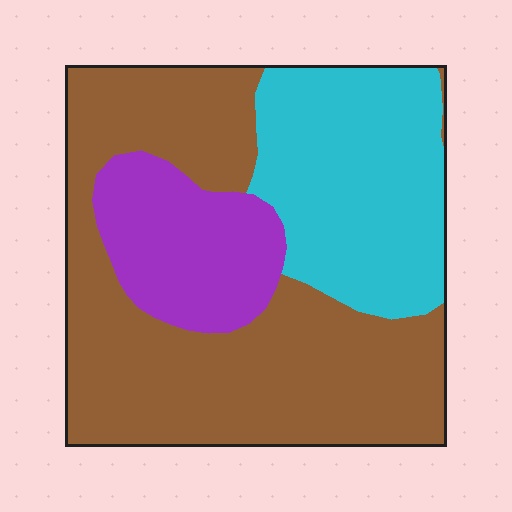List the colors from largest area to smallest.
From largest to smallest: brown, cyan, purple.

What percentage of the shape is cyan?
Cyan covers around 30% of the shape.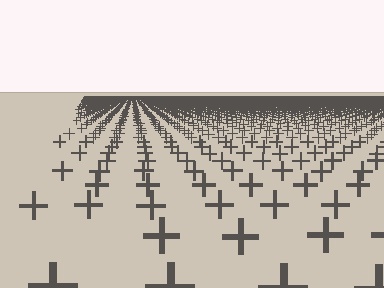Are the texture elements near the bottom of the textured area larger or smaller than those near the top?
Larger. Near the bottom, elements are closer to the viewer and appear at a bigger on-screen size.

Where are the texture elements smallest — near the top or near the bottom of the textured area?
Near the top.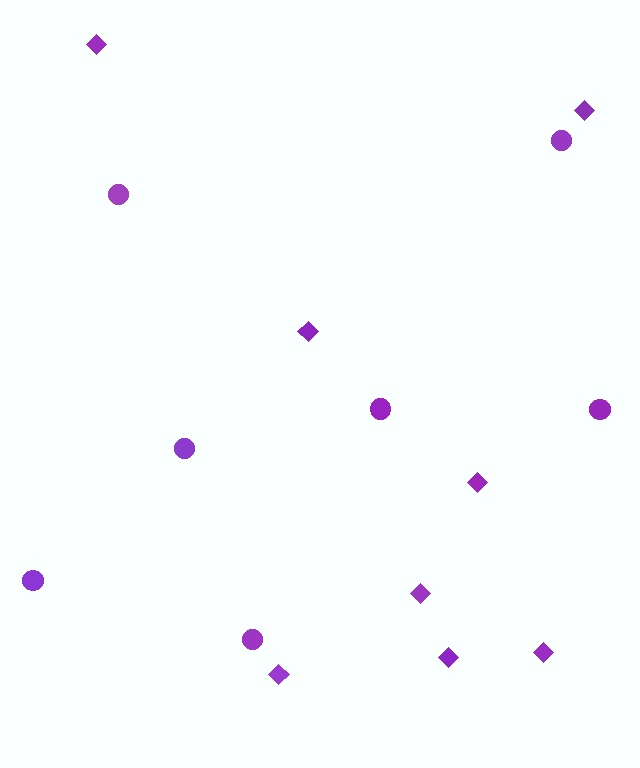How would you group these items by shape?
There are 2 groups: one group of circles (7) and one group of diamonds (8).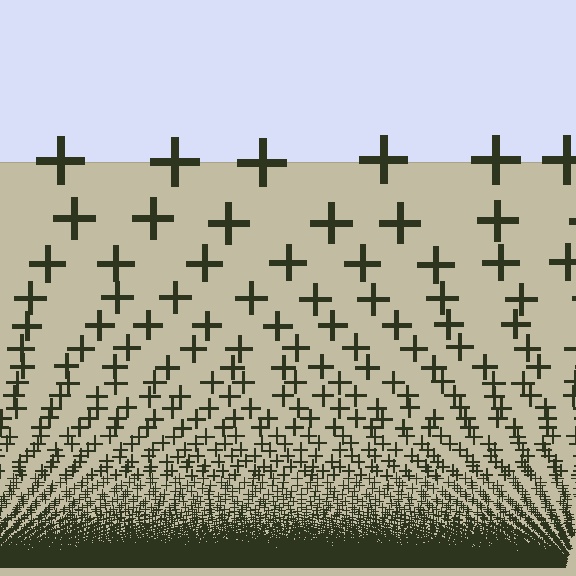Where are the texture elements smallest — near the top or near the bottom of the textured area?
Near the bottom.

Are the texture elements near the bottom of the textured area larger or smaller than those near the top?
Smaller. The gradient is inverted — elements near the bottom are smaller and denser.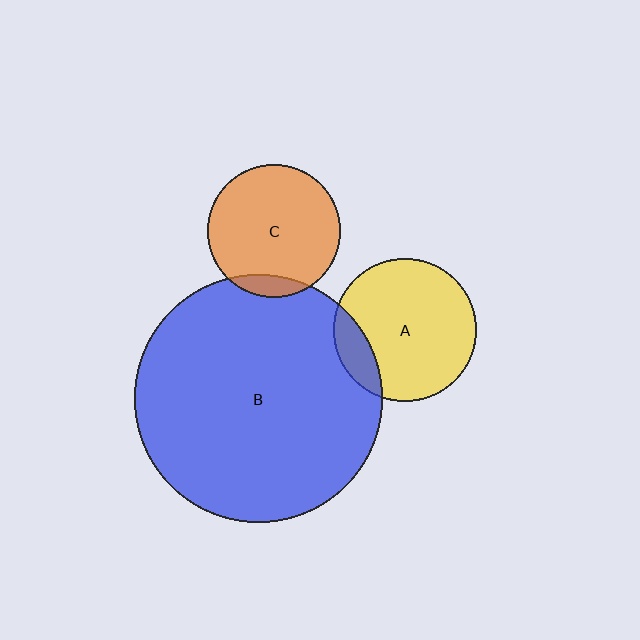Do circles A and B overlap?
Yes.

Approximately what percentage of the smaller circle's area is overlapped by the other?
Approximately 15%.